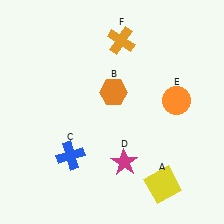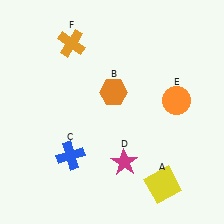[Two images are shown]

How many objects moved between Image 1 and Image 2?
1 object moved between the two images.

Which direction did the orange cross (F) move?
The orange cross (F) moved left.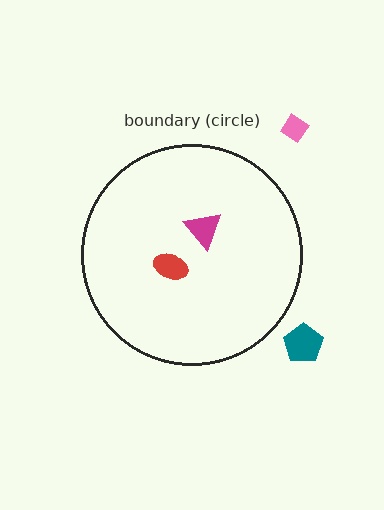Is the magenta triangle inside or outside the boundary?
Inside.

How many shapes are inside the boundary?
2 inside, 2 outside.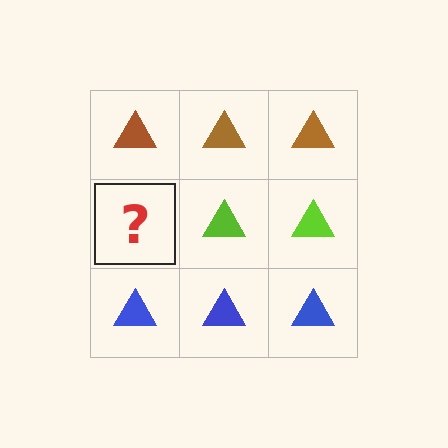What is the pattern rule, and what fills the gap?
The rule is that each row has a consistent color. The gap should be filled with a lime triangle.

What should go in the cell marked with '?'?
The missing cell should contain a lime triangle.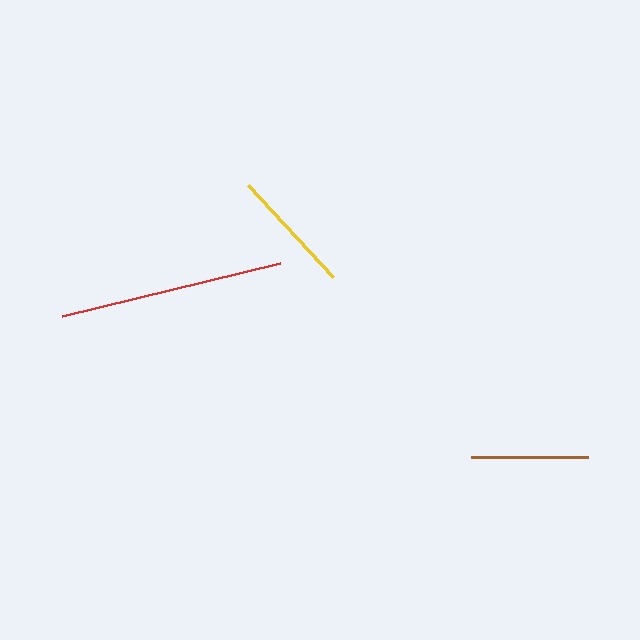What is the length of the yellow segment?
The yellow segment is approximately 126 pixels long.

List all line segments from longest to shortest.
From longest to shortest: red, yellow, brown.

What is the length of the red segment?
The red segment is approximately 224 pixels long.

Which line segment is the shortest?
The brown line is the shortest at approximately 116 pixels.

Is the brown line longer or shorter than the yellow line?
The yellow line is longer than the brown line.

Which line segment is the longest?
The red line is the longest at approximately 224 pixels.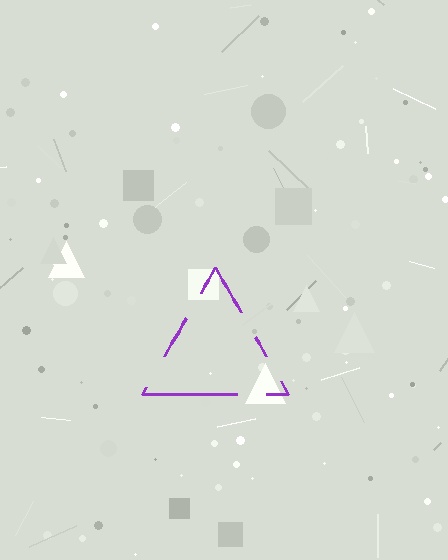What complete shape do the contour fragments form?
The contour fragments form a triangle.